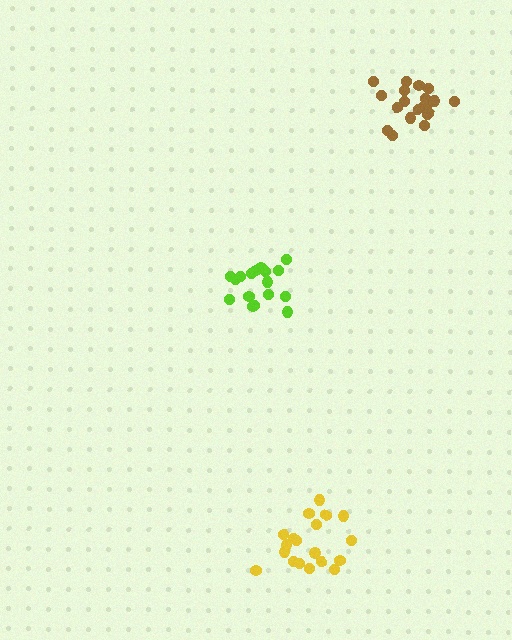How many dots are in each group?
Group 1: 20 dots, Group 2: 17 dots, Group 3: 19 dots (56 total).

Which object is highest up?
The brown cluster is topmost.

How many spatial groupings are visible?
There are 3 spatial groupings.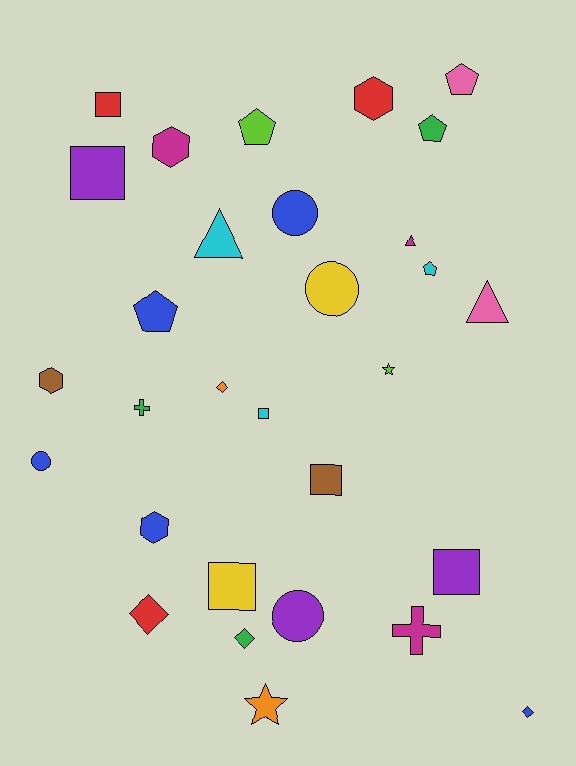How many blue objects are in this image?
There are 5 blue objects.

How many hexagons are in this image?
There are 4 hexagons.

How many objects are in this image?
There are 30 objects.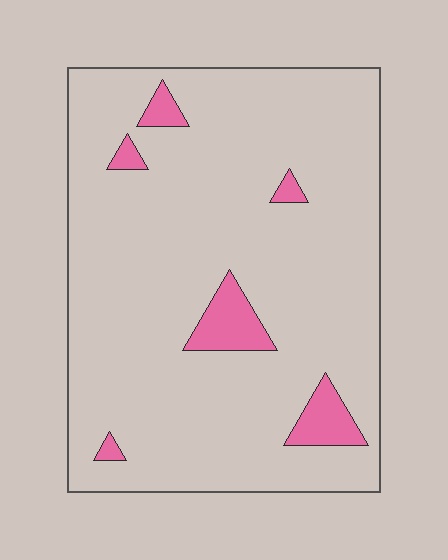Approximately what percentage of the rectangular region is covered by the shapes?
Approximately 10%.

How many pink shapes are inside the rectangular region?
6.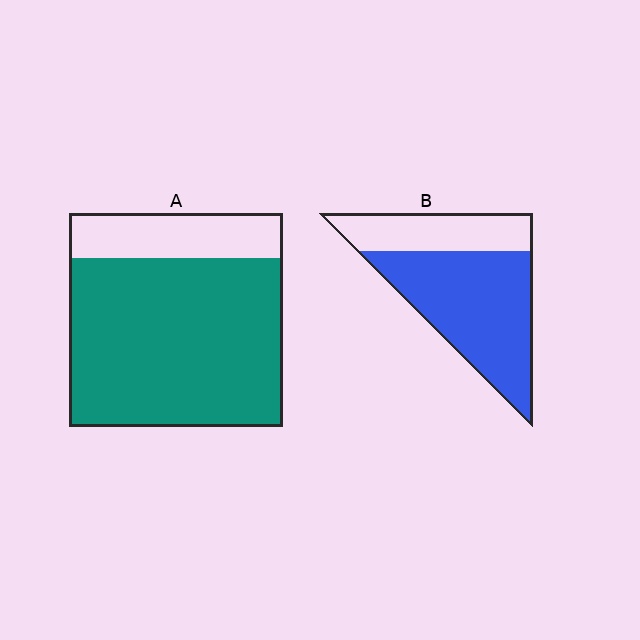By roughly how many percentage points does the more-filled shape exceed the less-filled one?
By roughly 10 percentage points (A over B).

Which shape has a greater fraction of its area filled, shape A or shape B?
Shape A.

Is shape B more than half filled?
Yes.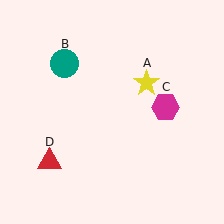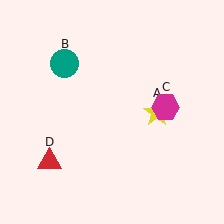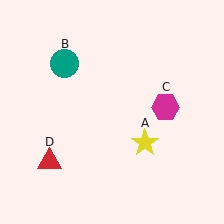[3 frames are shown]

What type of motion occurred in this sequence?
The yellow star (object A) rotated clockwise around the center of the scene.